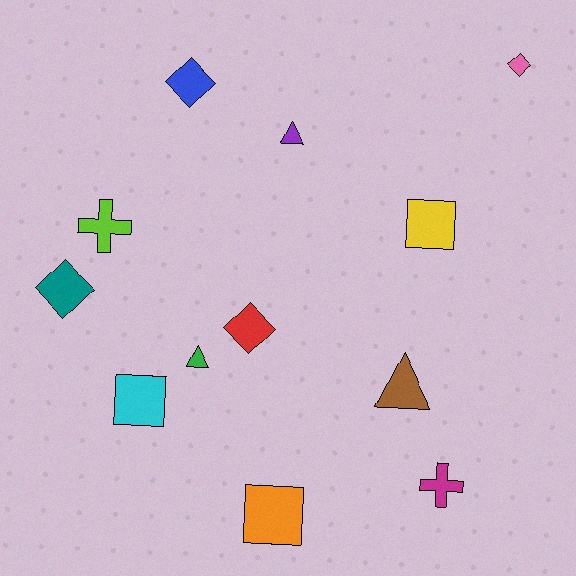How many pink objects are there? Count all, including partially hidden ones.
There is 1 pink object.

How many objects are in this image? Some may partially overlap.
There are 12 objects.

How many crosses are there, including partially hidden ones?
There are 2 crosses.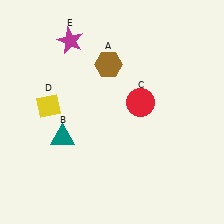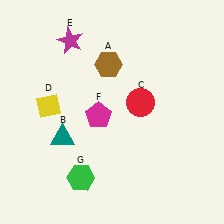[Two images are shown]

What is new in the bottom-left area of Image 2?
A green hexagon (G) was added in the bottom-left area of Image 2.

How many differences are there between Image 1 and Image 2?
There are 2 differences between the two images.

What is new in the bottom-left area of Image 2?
A magenta pentagon (F) was added in the bottom-left area of Image 2.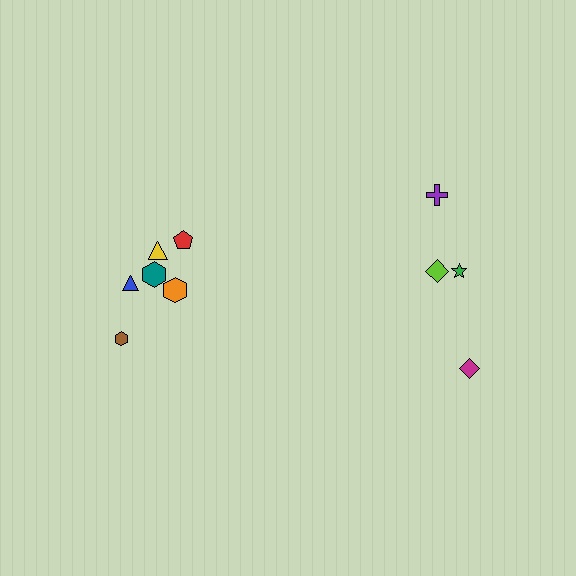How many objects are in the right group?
There are 4 objects.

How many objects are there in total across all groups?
There are 10 objects.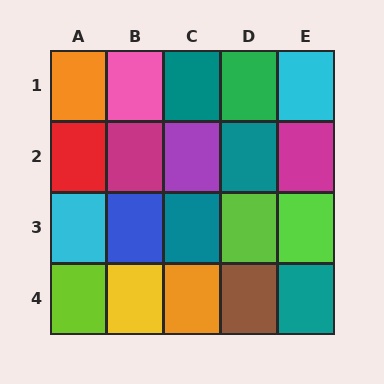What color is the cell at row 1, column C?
Teal.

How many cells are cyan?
2 cells are cyan.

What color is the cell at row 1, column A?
Orange.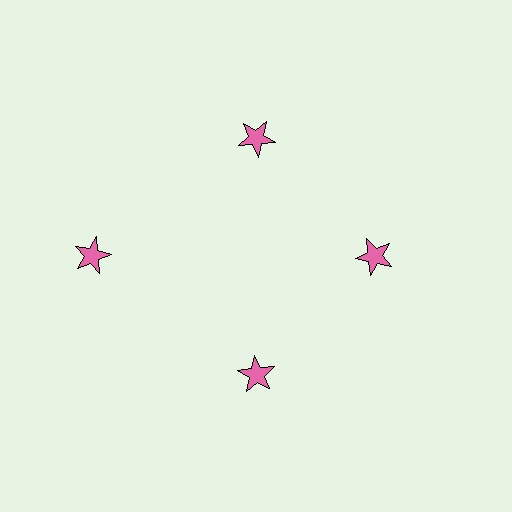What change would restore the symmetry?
The symmetry would be restored by moving it inward, back onto the ring so that all 4 stars sit at equal angles and equal distance from the center.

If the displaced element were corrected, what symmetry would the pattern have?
It would have 4-fold rotational symmetry — the pattern would map onto itself every 90 degrees.